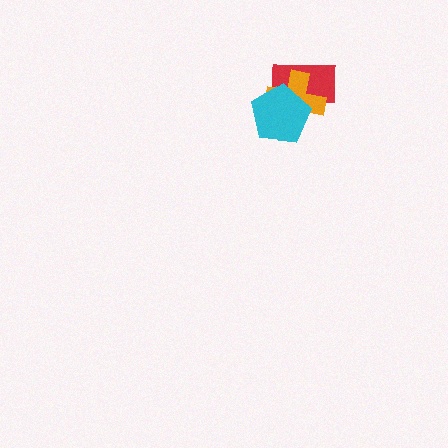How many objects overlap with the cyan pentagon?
2 objects overlap with the cyan pentagon.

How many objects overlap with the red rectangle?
2 objects overlap with the red rectangle.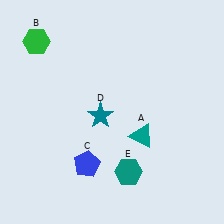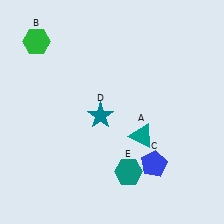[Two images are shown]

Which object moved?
The blue pentagon (C) moved right.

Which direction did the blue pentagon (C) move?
The blue pentagon (C) moved right.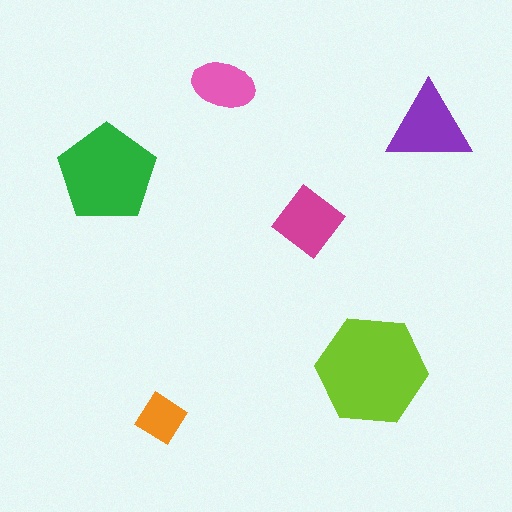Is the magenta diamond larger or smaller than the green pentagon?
Smaller.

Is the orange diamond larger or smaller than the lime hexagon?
Smaller.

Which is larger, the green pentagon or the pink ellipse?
The green pentagon.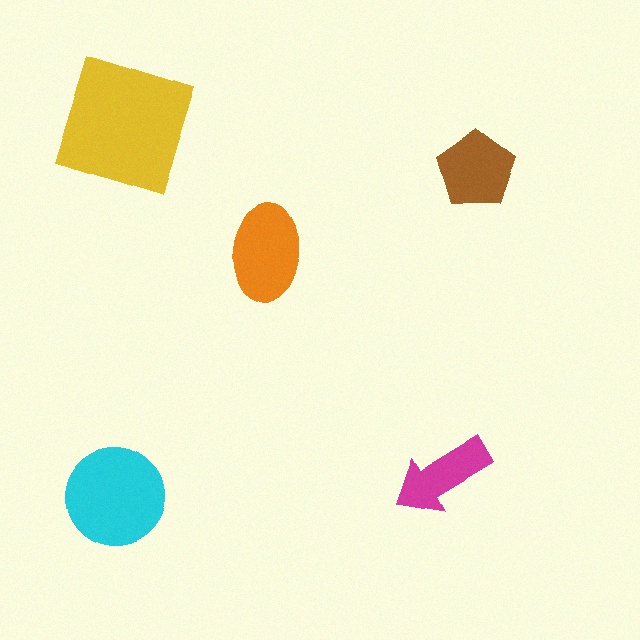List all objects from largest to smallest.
The yellow square, the cyan circle, the orange ellipse, the brown pentagon, the magenta arrow.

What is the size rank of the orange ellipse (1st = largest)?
3rd.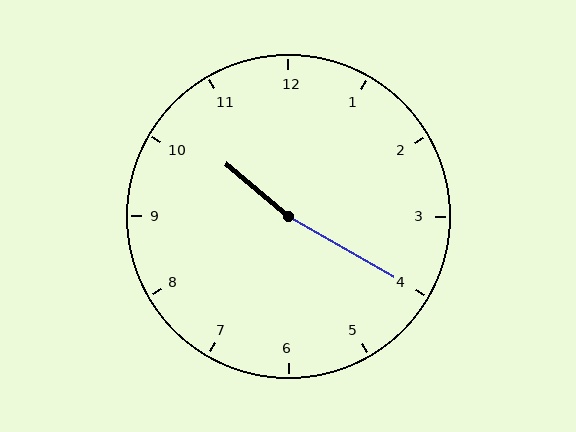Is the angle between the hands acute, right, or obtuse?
It is obtuse.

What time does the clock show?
10:20.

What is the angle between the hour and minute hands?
Approximately 170 degrees.